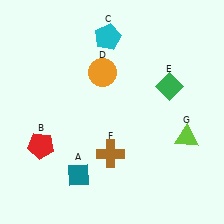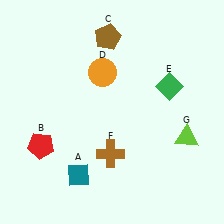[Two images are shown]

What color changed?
The pentagon (C) changed from cyan in Image 1 to brown in Image 2.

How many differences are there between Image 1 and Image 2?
There is 1 difference between the two images.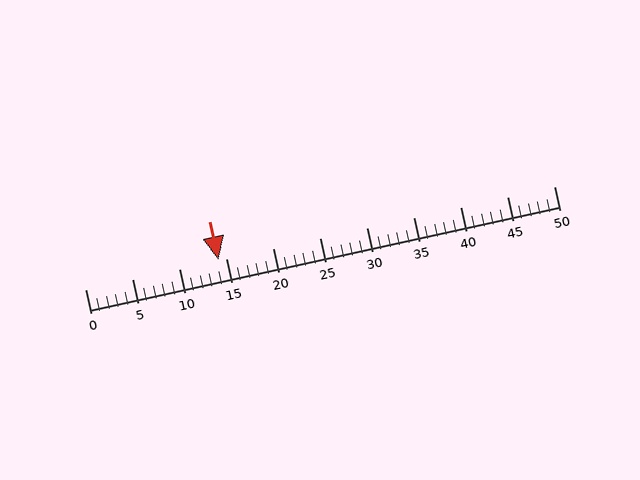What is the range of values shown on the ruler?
The ruler shows values from 0 to 50.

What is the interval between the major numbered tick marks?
The major tick marks are spaced 5 units apart.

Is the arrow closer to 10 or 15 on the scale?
The arrow is closer to 15.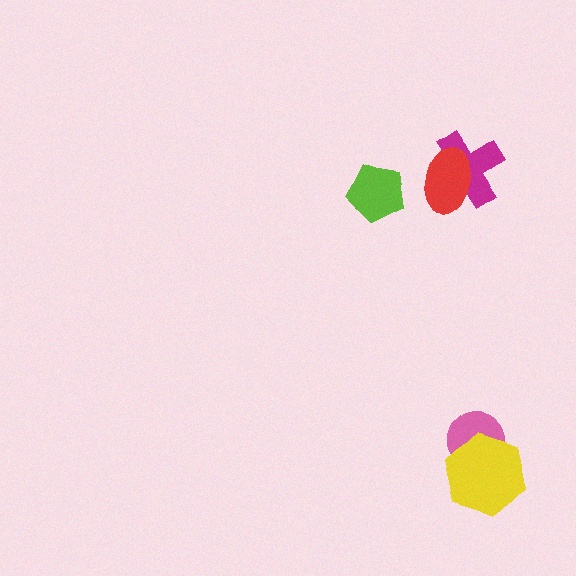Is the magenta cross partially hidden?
Yes, it is partially covered by another shape.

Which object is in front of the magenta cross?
The red ellipse is in front of the magenta cross.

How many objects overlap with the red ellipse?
1 object overlaps with the red ellipse.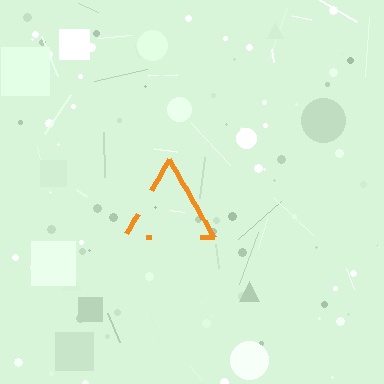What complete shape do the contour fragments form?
The contour fragments form a triangle.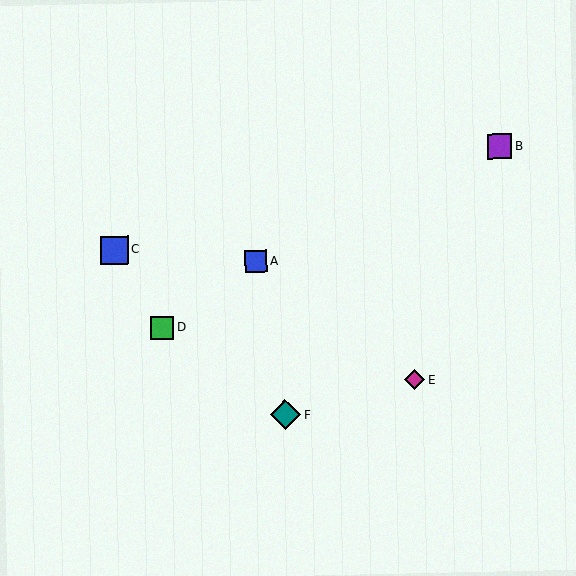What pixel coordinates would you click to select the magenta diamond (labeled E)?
Click at (415, 380) to select the magenta diamond E.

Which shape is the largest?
The teal diamond (labeled F) is the largest.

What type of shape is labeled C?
Shape C is a blue square.